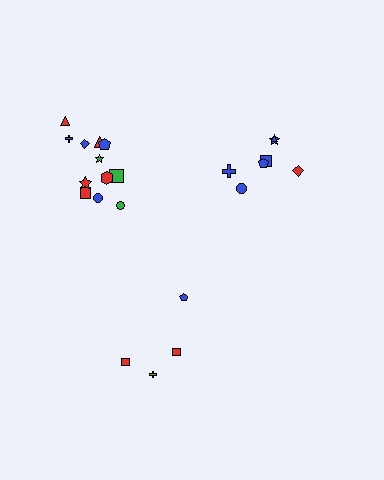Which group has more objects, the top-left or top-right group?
The top-left group.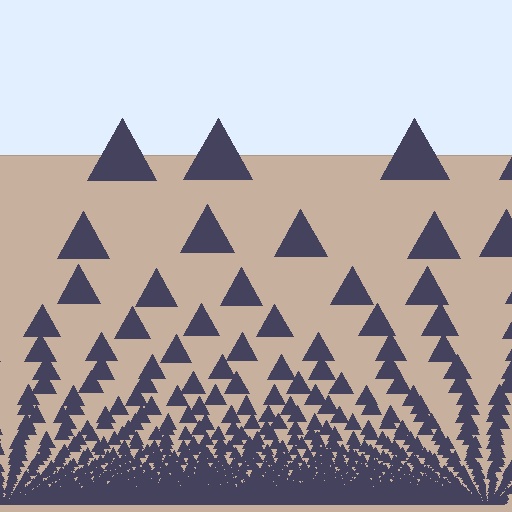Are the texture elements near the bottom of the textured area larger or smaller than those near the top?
Smaller. The gradient is inverted — elements near the bottom are smaller and denser.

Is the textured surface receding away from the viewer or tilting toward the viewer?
The surface appears to tilt toward the viewer. Texture elements get larger and sparser toward the top.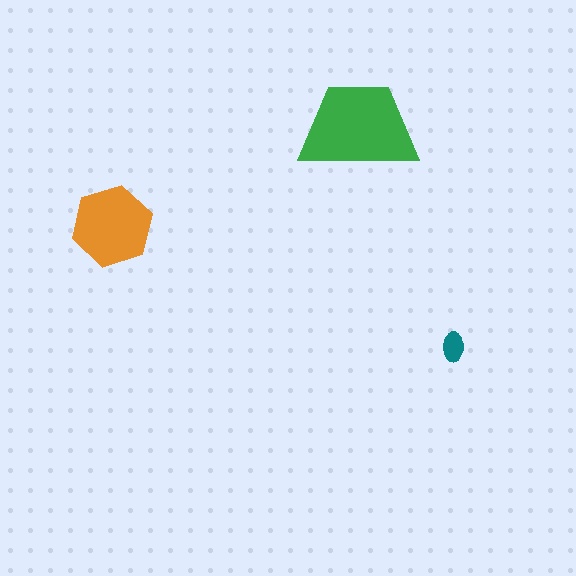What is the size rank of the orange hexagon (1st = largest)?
2nd.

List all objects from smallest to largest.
The teal ellipse, the orange hexagon, the green trapezoid.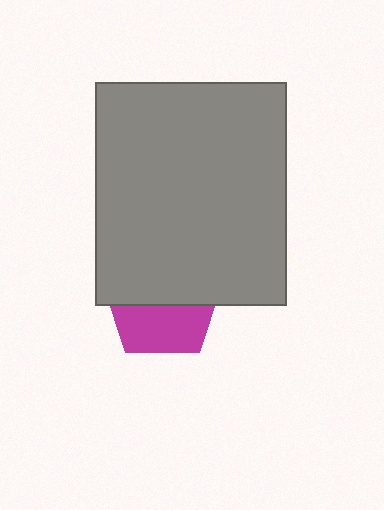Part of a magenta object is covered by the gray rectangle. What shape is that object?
It is a pentagon.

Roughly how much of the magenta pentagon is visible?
About half of it is visible (roughly 45%).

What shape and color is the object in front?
The object in front is a gray rectangle.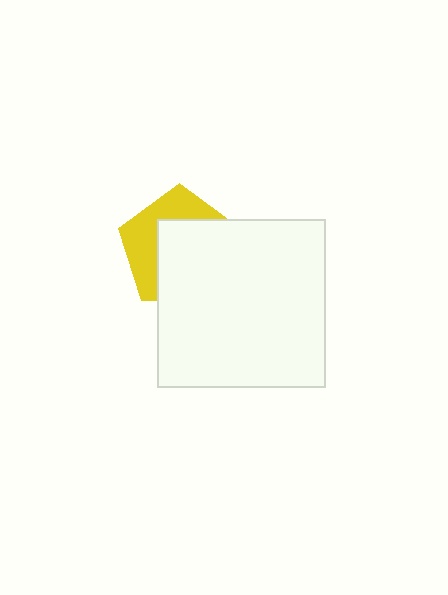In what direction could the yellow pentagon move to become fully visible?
The yellow pentagon could move toward the upper-left. That would shift it out from behind the white square entirely.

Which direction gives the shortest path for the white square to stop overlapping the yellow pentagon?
Moving toward the lower-right gives the shortest separation.